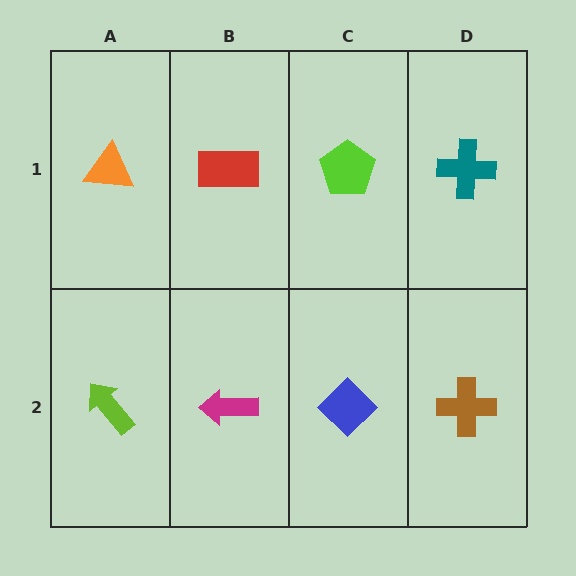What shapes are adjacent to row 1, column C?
A blue diamond (row 2, column C), a red rectangle (row 1, column B), a teal cross (row 1, column D).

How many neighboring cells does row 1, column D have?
2.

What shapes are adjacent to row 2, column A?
An orange triangle (row 1, column A), a magenta arrow (row 2, column B).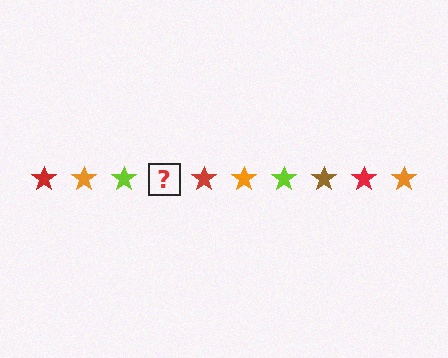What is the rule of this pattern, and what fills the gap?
The rule is that the pattern cycles through red, orange, lime, brown stars. The gap should be filled with a brown star.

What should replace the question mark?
The question mark should be replaced with a brown star.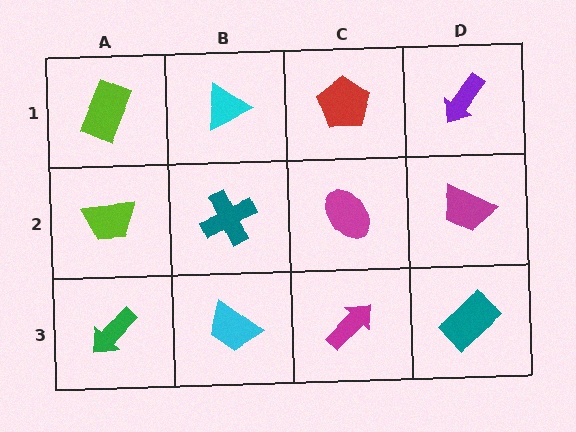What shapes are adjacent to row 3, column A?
A lime trapezoid (row 2, column A), a cyan trapezoid (row 3, column B).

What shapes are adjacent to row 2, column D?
A purple arrow (row 1, column D), a teal rectangle (row 3, column D), a magenta ellipse (row 2, column C).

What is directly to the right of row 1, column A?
A cyan triangle.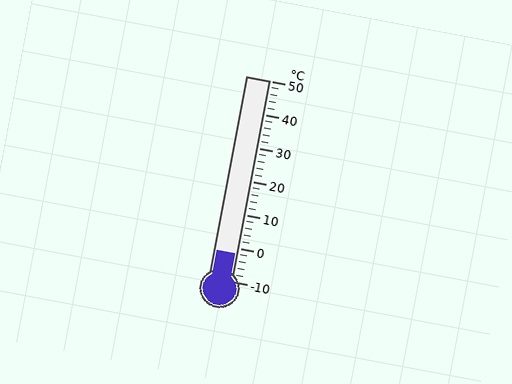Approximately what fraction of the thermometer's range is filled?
The thermometer is filled to approximately 15% of its range.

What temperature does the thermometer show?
The thermometer shows approximately -2°C.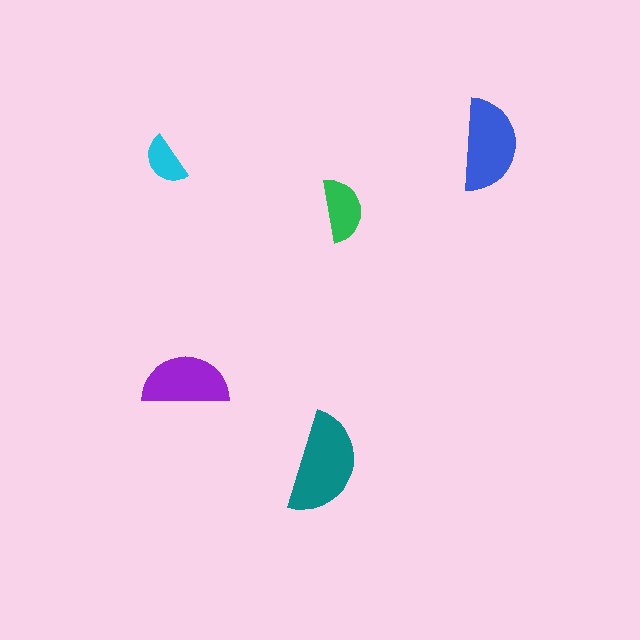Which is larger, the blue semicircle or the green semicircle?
The blue one.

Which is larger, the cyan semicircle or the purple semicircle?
The purple one.